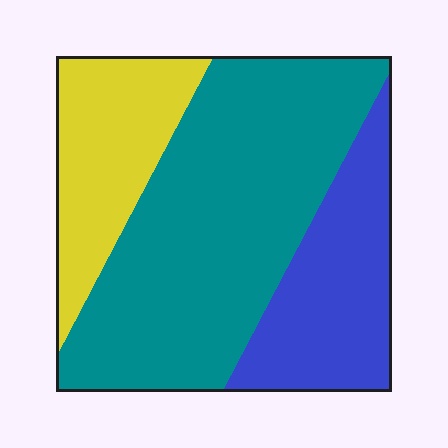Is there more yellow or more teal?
Teal.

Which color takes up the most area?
Teal, at roughly 55%.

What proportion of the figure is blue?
Blue takes up between a sixth and a third of the figure.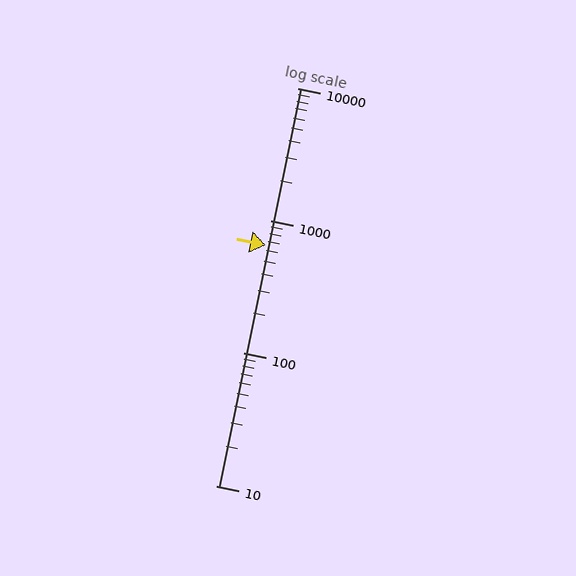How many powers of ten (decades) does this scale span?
The scale spans 3 decades, from 10 to 10000.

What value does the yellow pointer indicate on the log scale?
The pointer indicates approximately 650.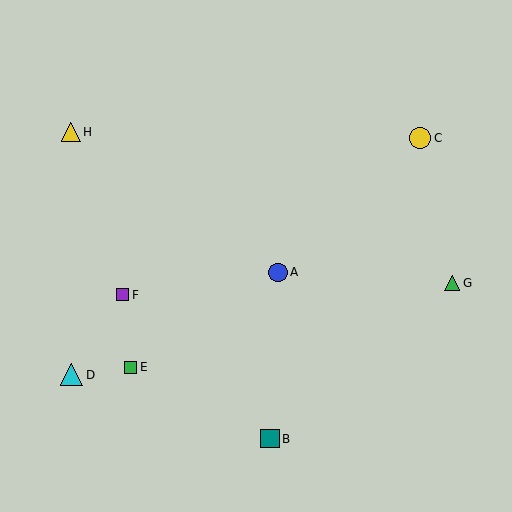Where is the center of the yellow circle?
The center of the yellow circle is at (420, 138).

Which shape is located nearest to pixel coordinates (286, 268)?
The blue circle (labeled A) at (278, 272) is nearest to that location.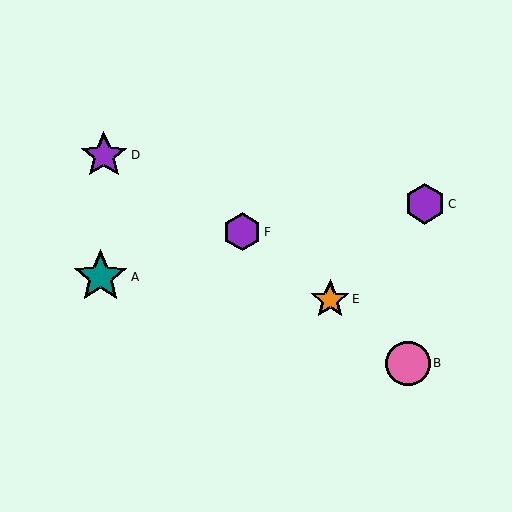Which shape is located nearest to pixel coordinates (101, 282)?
The teal star (labeled A) at (100, 277) is nearest to that location.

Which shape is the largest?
The teal star (labeled A) is the largest.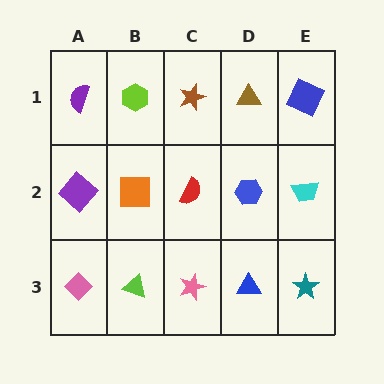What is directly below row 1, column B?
An orange square.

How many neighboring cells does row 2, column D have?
4.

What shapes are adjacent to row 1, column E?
A cyan trapezoid (row 2, column E), a brown triangle (row 1, column D).